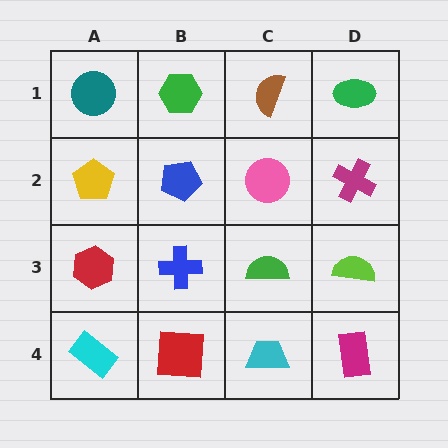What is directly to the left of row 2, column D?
A pink circle.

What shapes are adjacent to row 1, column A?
A yellow pentagon (row 2, column A), a green hexagon (row 1, column B).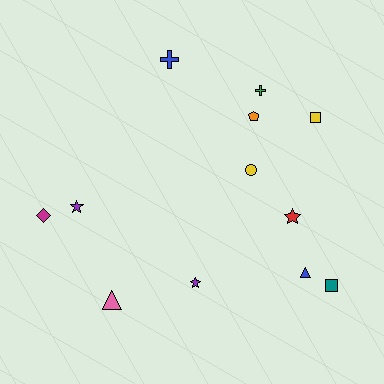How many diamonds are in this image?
There is 1 diamond.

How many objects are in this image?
There are 12 objects.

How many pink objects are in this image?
There is 1 pink object.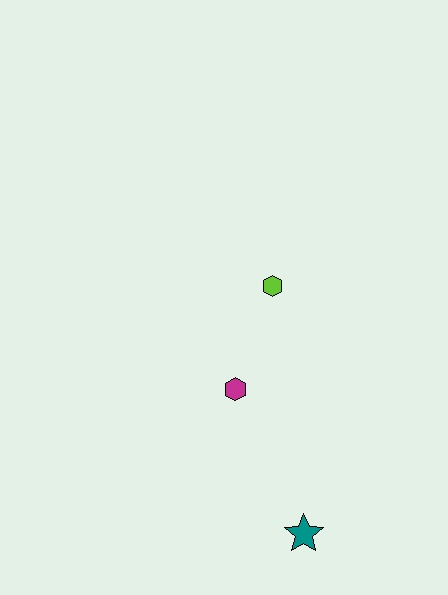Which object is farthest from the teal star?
The lime hexagon is farthest from the teal star.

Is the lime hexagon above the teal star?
Yes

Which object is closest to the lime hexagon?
The magenta hexagon is closest to the lime hexagon.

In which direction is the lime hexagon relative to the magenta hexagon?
The lime hexagon is above the magenta hexagon.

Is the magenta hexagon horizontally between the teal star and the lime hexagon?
No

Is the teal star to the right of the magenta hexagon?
Yes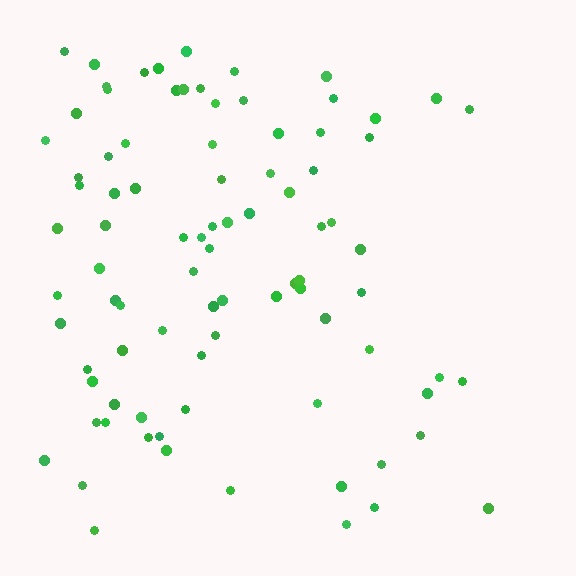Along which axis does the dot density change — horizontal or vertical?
Horizontal.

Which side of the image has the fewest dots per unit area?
The right.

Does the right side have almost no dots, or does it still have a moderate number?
Still a moderate number, just noticeably fewer than the left.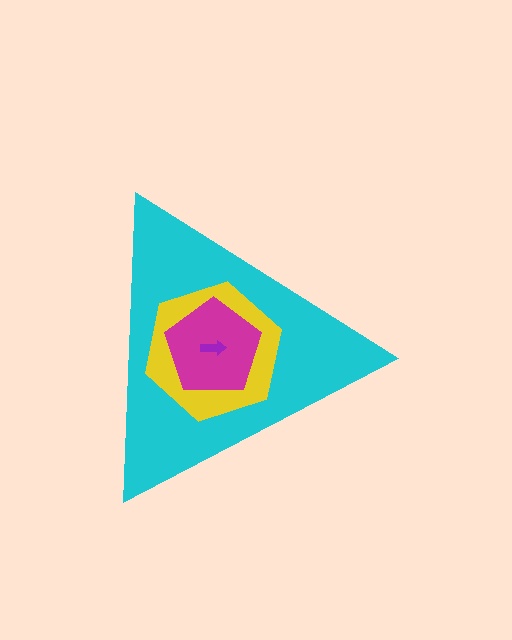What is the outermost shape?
The cyan triangle.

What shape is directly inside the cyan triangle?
The yellow hexagon.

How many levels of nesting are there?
4.